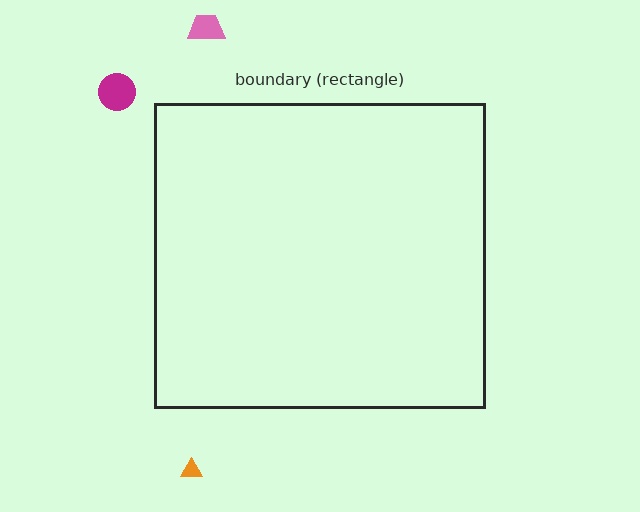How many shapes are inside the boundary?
0 inside, 3 outside.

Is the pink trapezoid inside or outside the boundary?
Outside.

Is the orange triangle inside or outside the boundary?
Outside.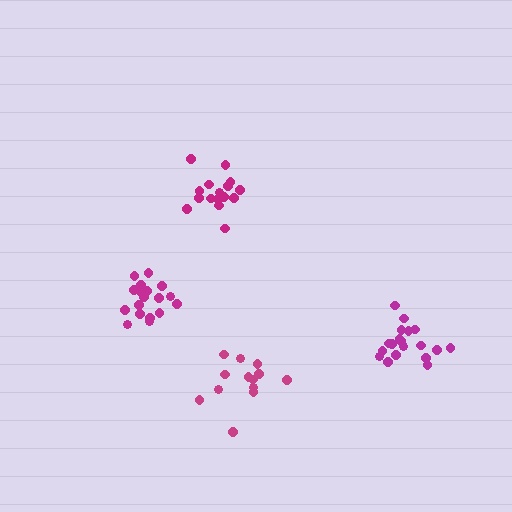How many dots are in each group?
Group 1: 13 dots, Group 2: 18 dots, Group 3: 18 dots, Group 4: 19 dots (68 total).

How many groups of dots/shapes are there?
There are 4 groups.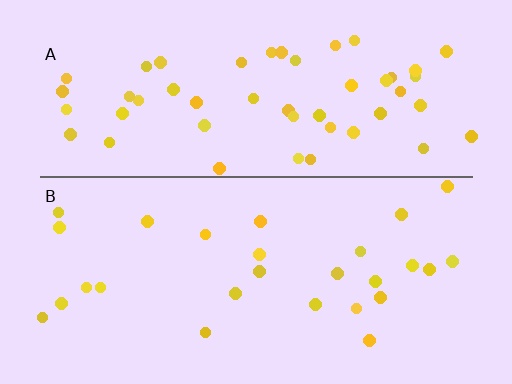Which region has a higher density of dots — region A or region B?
A (the top).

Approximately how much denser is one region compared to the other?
Approximately 1.9× — region A over region B.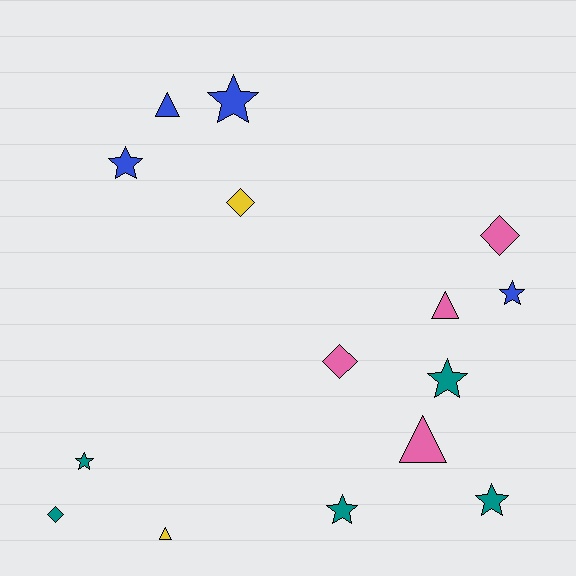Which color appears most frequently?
Teal, with 5 objects.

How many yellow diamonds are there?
There is 1 yellow diamond.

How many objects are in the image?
There are 15 objects.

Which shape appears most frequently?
Star, with 7 objects.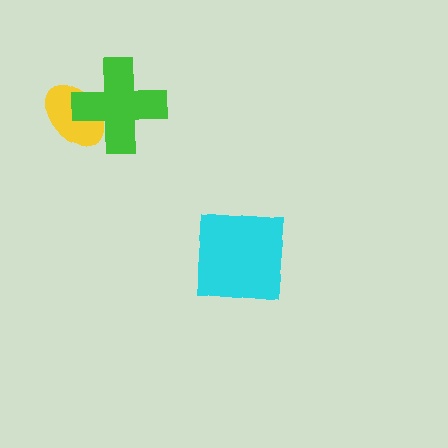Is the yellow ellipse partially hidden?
Yes, it is partially covered by another shape.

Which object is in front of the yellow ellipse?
The green cross is in front of the yellow ellipse.